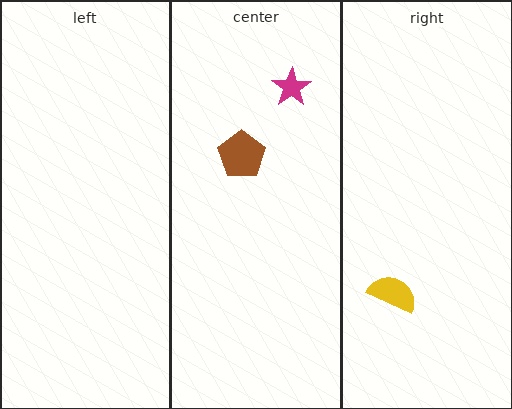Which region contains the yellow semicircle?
The right region.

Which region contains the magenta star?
The center region.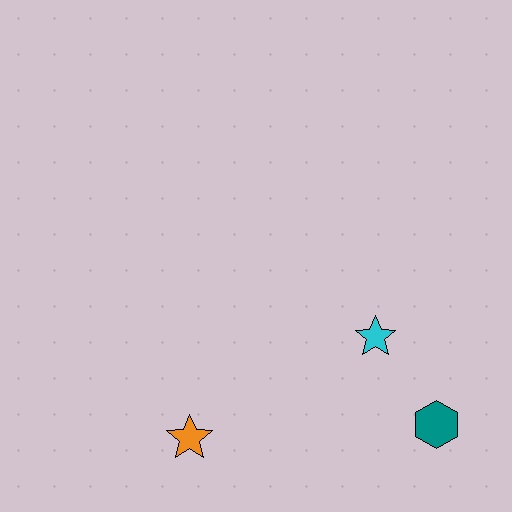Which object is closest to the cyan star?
The teal hexagon is closest to the cyan star.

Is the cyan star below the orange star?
No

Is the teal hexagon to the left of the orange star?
No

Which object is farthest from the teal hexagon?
The orange star is farthest from the teal hexagon.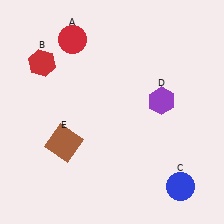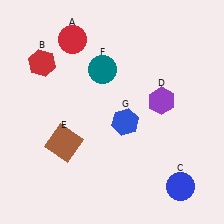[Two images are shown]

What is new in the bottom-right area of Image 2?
A blue hexagon (G) was added in the bottom-right area of Image 2.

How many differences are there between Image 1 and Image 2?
There are 2 differences between the two images.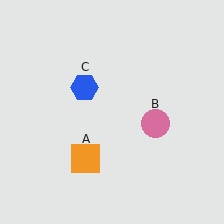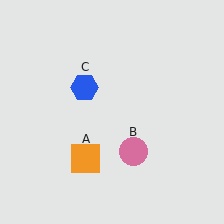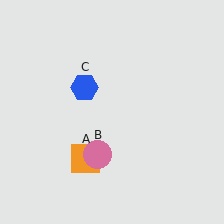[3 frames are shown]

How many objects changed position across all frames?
1 object changed position: pink circle (object B).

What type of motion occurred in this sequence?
The pink circle (object B) rotated clockwise around the center of the scene.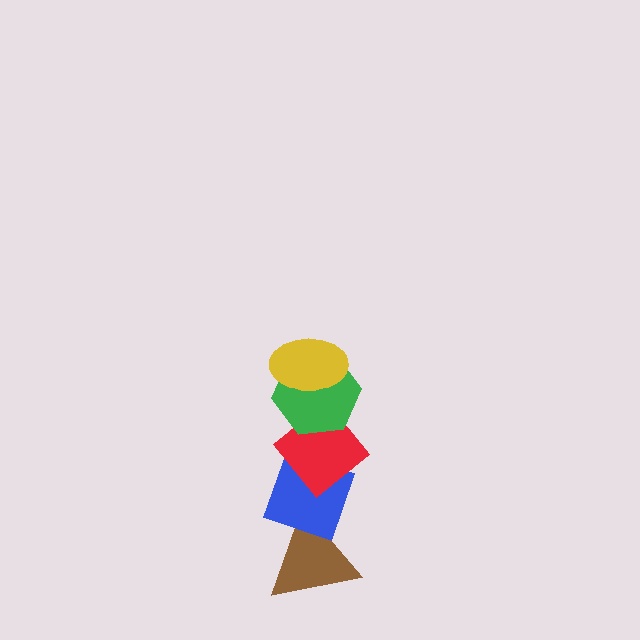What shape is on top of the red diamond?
The green hexagon is on top of the red diamond.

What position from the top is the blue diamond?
The blue diamond is 4th from the top.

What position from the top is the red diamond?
The red diamond is 3rd from the top.